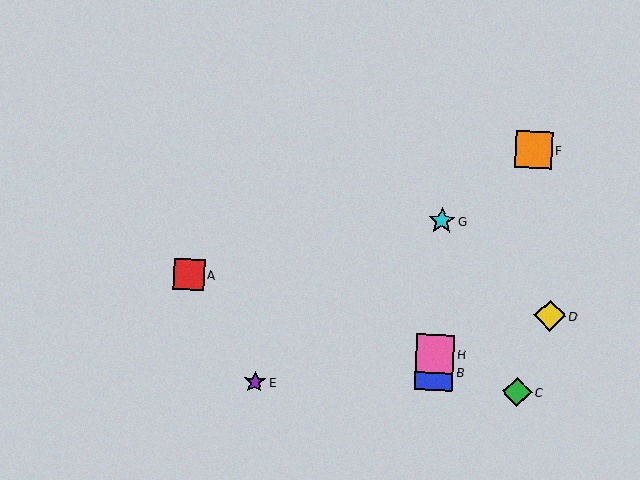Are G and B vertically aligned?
Yes, both are at x≈442.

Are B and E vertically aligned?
No, B is at x≈434 and E is at x≈255.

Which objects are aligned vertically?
Objects B, G, H are aligned vertically.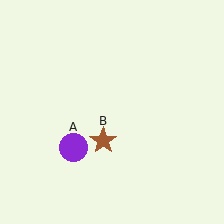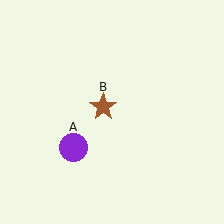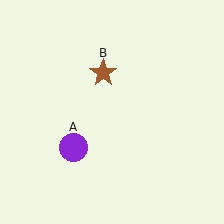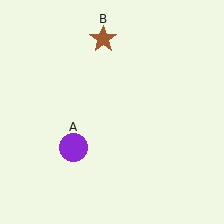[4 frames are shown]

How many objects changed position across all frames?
1 object changed position: brown star (object B).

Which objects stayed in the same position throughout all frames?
Purple circle (object A) remained stationary.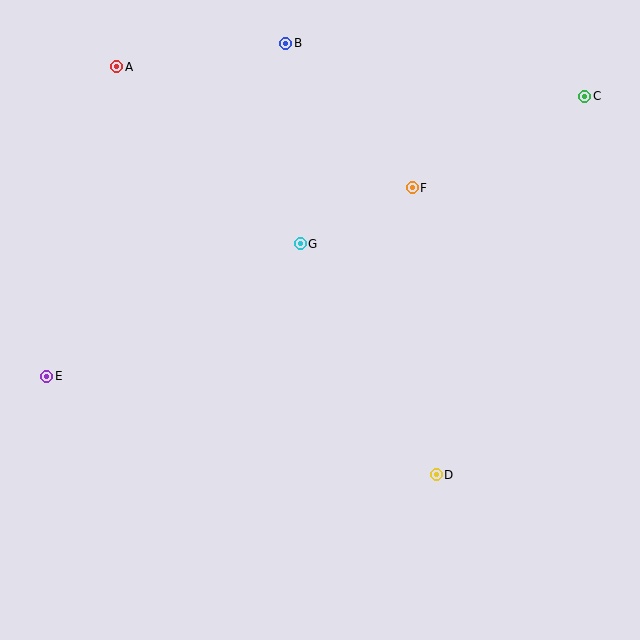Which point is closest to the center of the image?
Point G at (300, 244) is closest to the center.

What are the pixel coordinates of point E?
Point E is at (47, 376).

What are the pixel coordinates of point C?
Point C is at (585, 96).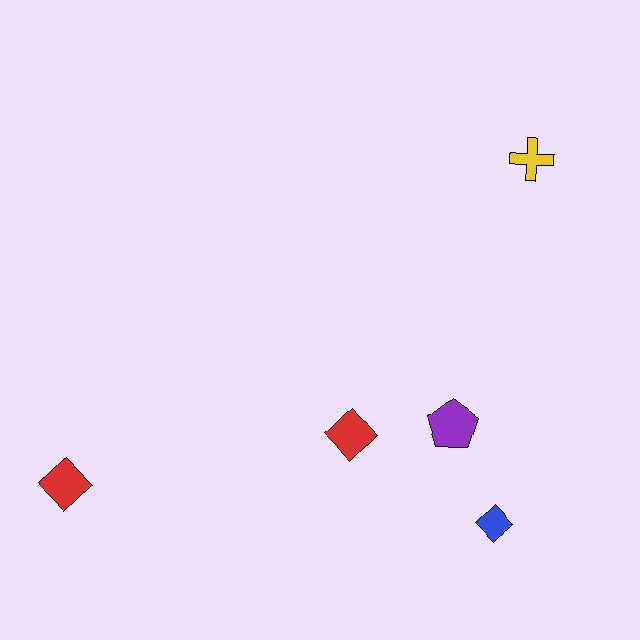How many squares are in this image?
There are no squares.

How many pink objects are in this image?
There are no pink objects.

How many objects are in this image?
There are 5 objects.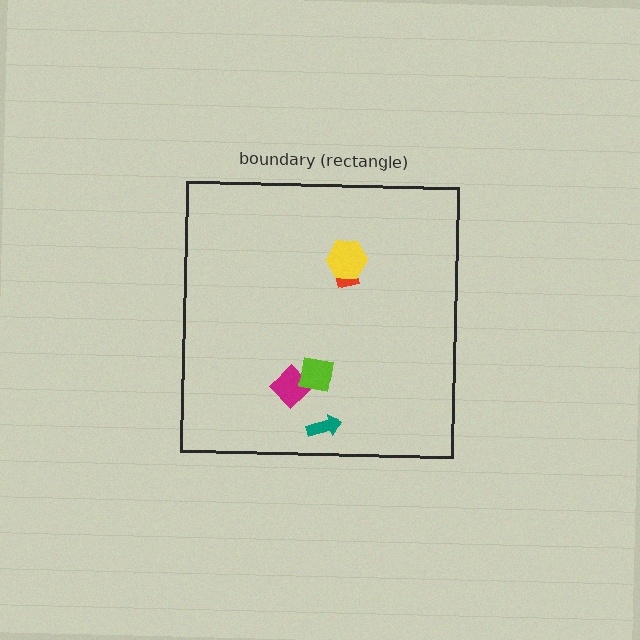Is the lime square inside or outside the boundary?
Inside.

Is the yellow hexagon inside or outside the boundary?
Inside.